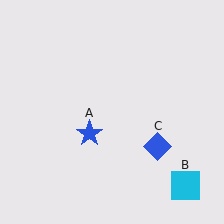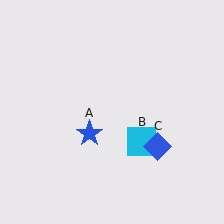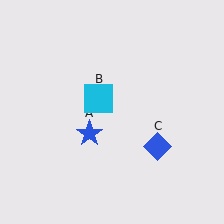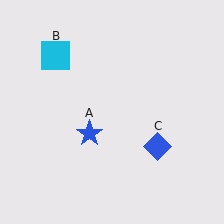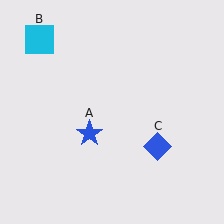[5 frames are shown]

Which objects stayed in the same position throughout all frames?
Blue star (object A) and blue diamond (object C) remained stationary.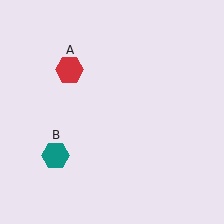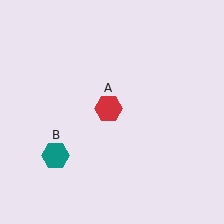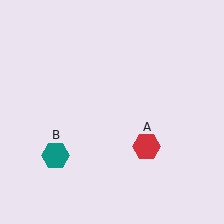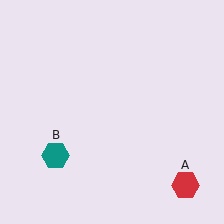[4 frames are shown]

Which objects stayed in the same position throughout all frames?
Teal hexagon (object B) remained stationary.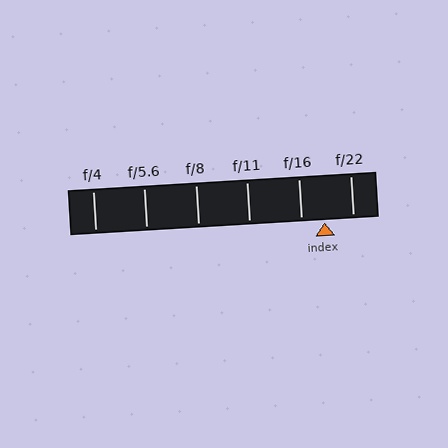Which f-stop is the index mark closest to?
The index mark is closest to f/16.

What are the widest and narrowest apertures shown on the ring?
The widest aperture shown is f/4 and the narrowest is f/22.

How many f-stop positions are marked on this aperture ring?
There are 6 f-stop positions marked.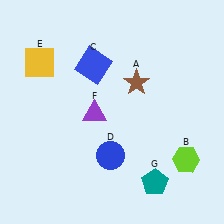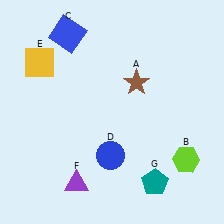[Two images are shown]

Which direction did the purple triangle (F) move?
The purple triangle (F) moved down.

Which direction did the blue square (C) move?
The blue square (C) moved up.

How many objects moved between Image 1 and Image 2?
2 objects moved between the two images.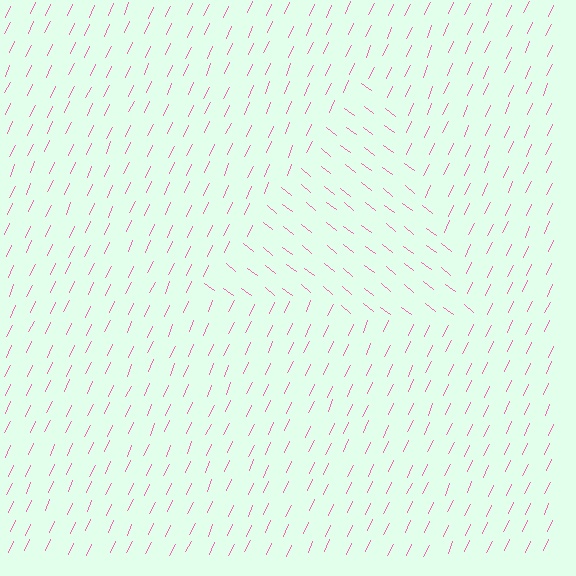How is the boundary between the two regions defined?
The boundary is defined purely by a change in line orientation (approximately 76 degrees difference). All lines are the same color and thickness.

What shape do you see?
I see a triangle.